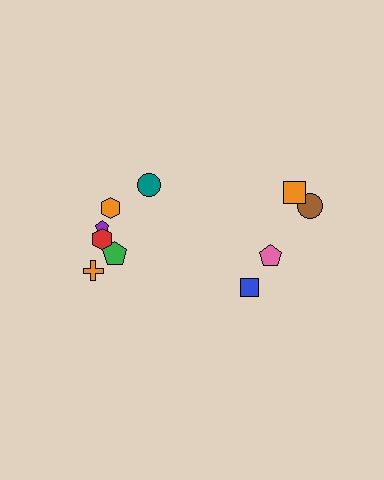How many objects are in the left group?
There are 6 objects.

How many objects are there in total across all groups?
There are 10 objects.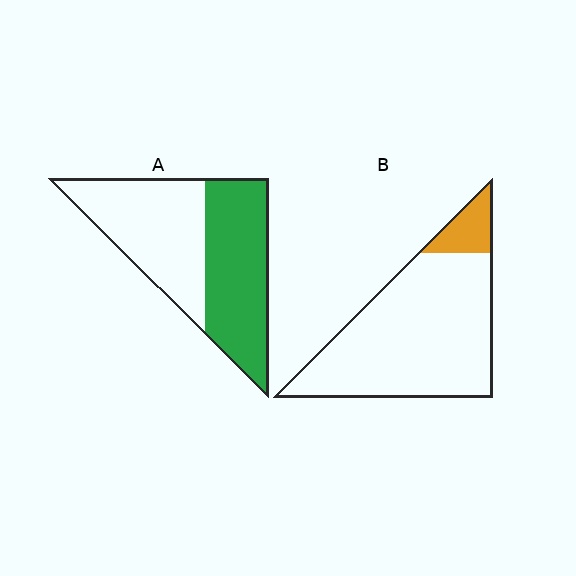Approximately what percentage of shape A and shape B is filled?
A is approximately 50% and B is approximately 10%.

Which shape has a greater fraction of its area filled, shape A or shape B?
Shape A.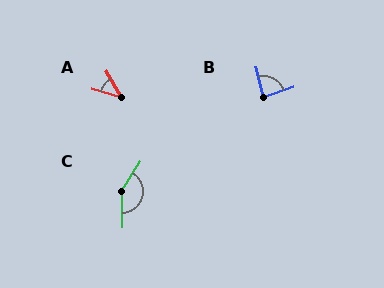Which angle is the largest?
C, at approximately 146 degrees.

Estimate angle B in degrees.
Approximately 84 degrees.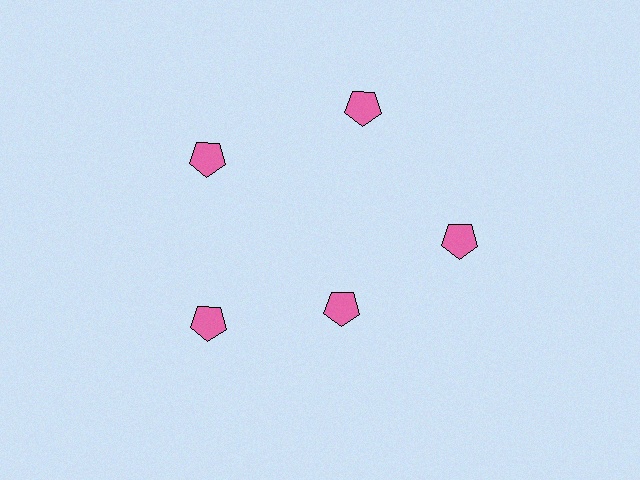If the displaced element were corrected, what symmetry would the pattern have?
It would have 5-fold rotational symmetry — the pattern would map onto itself every 72 degrees.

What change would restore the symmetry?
The symmetry would be restored by moving it outward, back onto the ring so that all 5 pentagons sit at equal angles and equal distance from the center.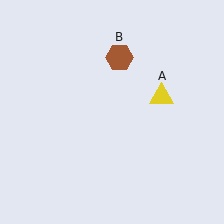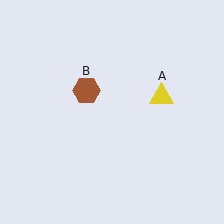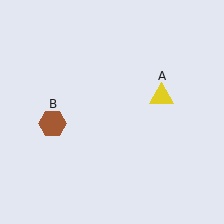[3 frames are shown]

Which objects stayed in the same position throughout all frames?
Yellow triangle (object A) remained stationary.